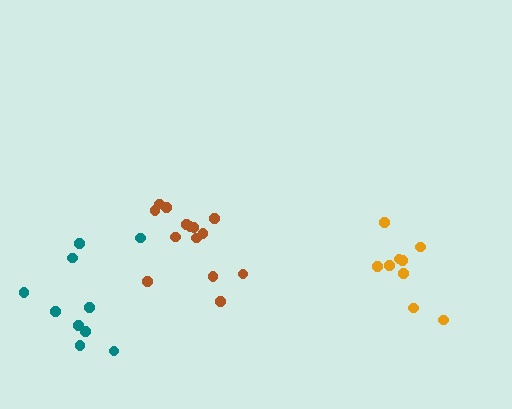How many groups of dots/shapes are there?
There are 3 groups.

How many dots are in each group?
Group 1: 10 dots, Group 2: 14 dots, Group 3: 9 dots (33 total).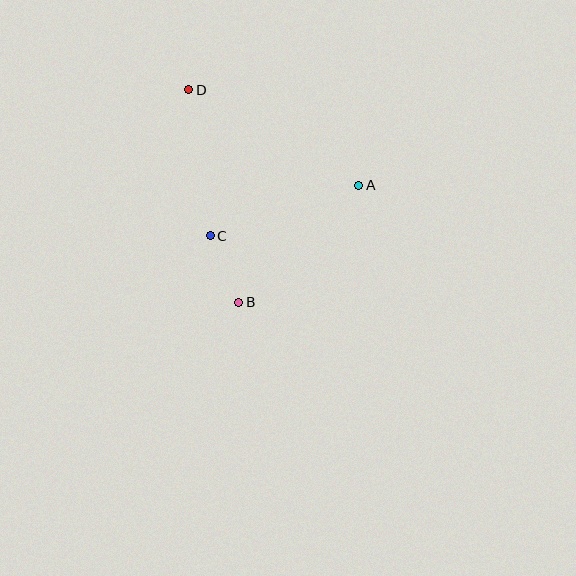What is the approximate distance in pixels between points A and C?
The distance between A and C is approximately 157 pixels.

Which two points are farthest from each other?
Points B and D are farthest from each other.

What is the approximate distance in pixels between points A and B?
The distance between A and B is approximately 168 pixels.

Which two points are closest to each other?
Points B and C are closest to each other.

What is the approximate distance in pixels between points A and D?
The distance between A and D is approximately 195 pixels.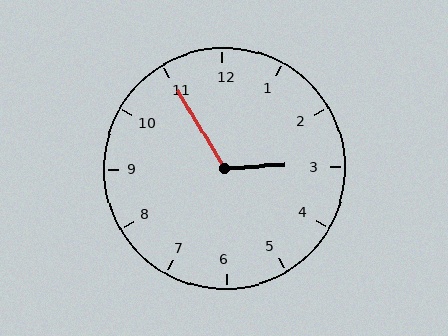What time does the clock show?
2:55.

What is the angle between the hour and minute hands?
Approximately 118 degrees.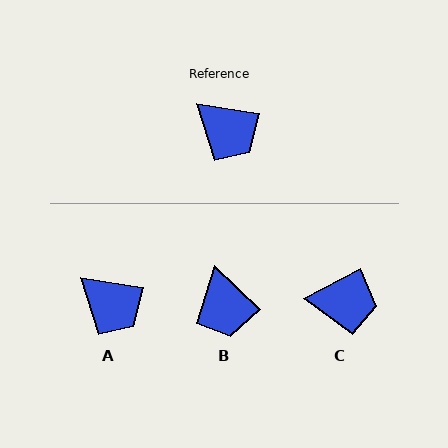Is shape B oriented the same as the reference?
No, it is off by about 35 degrees.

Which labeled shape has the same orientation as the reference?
A.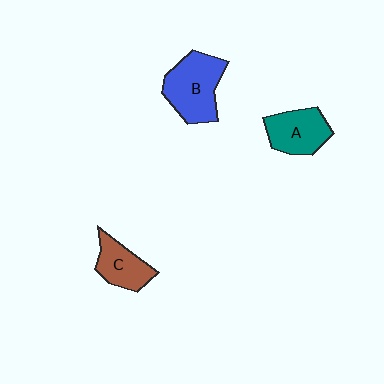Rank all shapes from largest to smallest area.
From largest to smallest: B (blue), A (teal), C (brown).